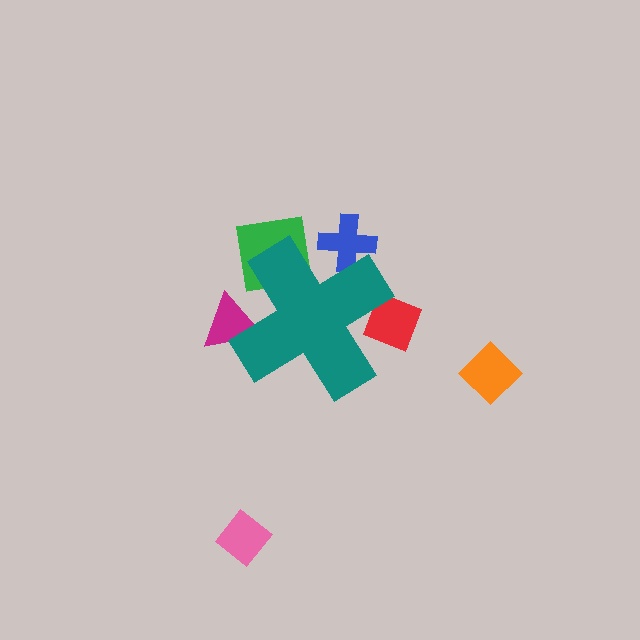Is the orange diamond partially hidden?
No, the orange diamond is fully visible.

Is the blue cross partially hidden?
Yes, the blue cross is partially hidden behind the teal cross.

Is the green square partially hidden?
Yes, the green square is partially hidden behind the teal cross.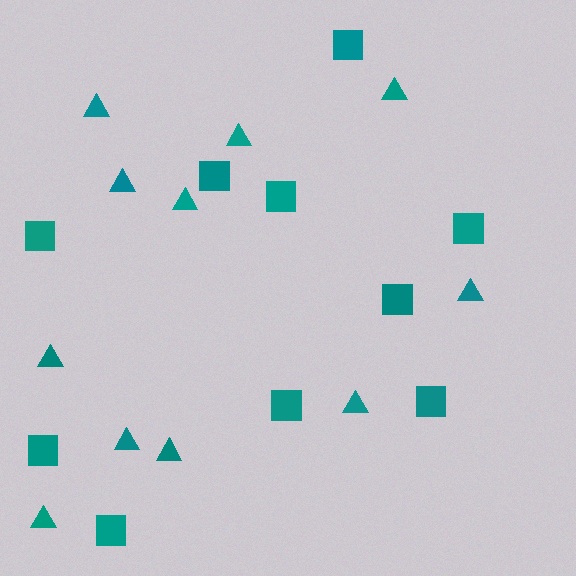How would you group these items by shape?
There are 2 groups: one group of squares (10) and one group of triangles (11).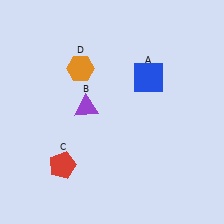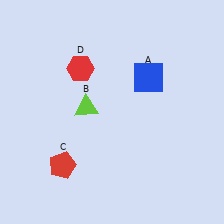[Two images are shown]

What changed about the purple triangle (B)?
In Image 1, B is purple. In Image 2, it changed to lime.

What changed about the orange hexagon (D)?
In Image 1, D is orange. In Image 2, it changed to red.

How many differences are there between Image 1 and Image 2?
There are 2 differences between the two images.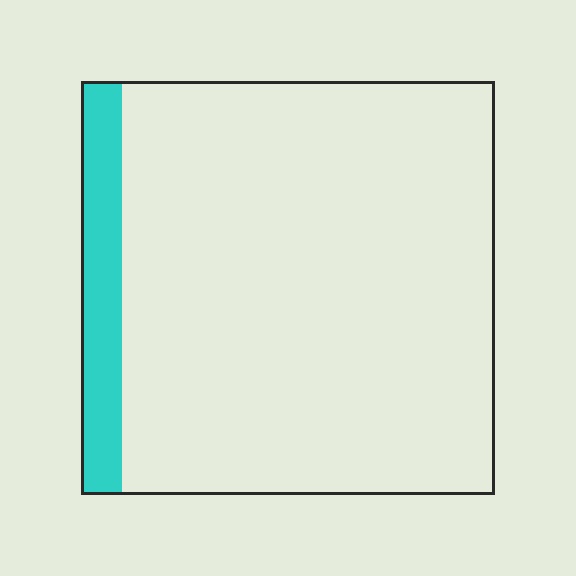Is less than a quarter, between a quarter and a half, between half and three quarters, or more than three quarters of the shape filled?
Less than a quarter.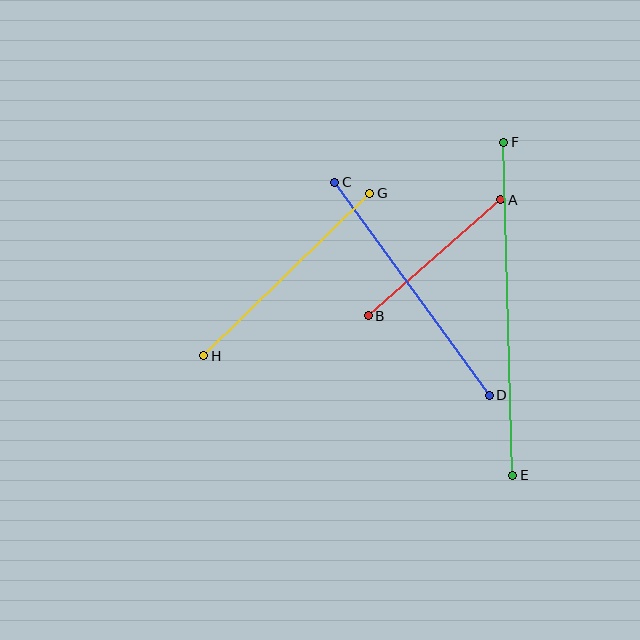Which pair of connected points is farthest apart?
Points E and F are farthest apart.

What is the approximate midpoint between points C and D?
The midpoint is at approximately (412, 289) pixels.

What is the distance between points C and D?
The distance is approximately 263 pixels.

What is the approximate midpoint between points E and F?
The midpoint is at approximately (508, 309) pixels.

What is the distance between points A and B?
The distance is approximately 176 pixels.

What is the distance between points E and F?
The distance is approximately 333 pixels.